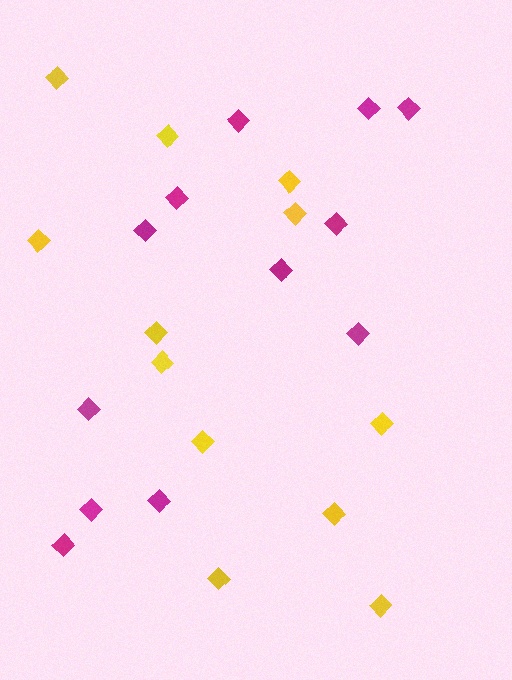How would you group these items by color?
There are 2 groups: one group of magenta diamonds (12) and one group of yellow diamonds (12).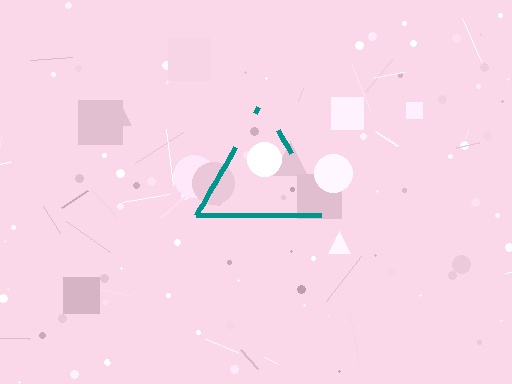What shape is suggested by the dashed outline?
The dashed outline suggests a triangle.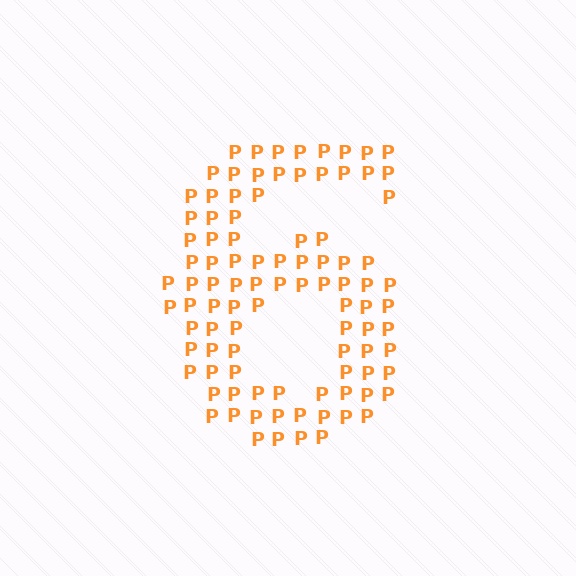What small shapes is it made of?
It is made of small letter P's.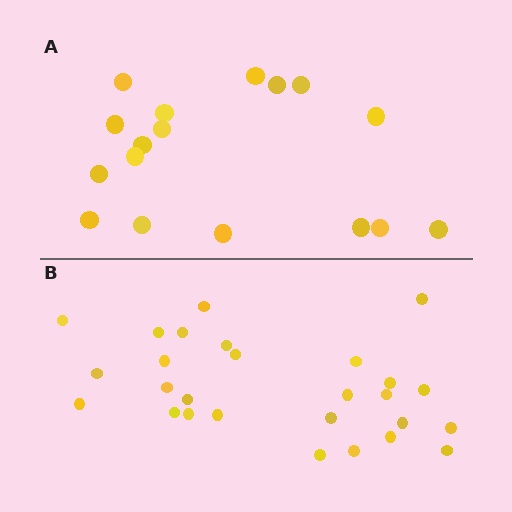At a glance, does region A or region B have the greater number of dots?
Region B (the bottom region) has more dots.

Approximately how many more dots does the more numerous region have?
Region B has roughly 10 or so more dots than region A.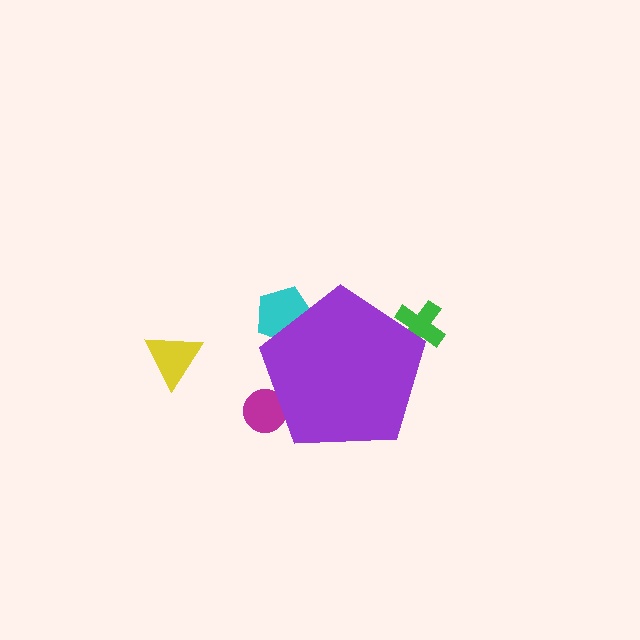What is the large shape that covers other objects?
A purple pentagon.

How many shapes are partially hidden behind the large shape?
3 shapes are partially hidden.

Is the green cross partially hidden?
Yes, the green cross is partially hidden behind the purple pentagon.